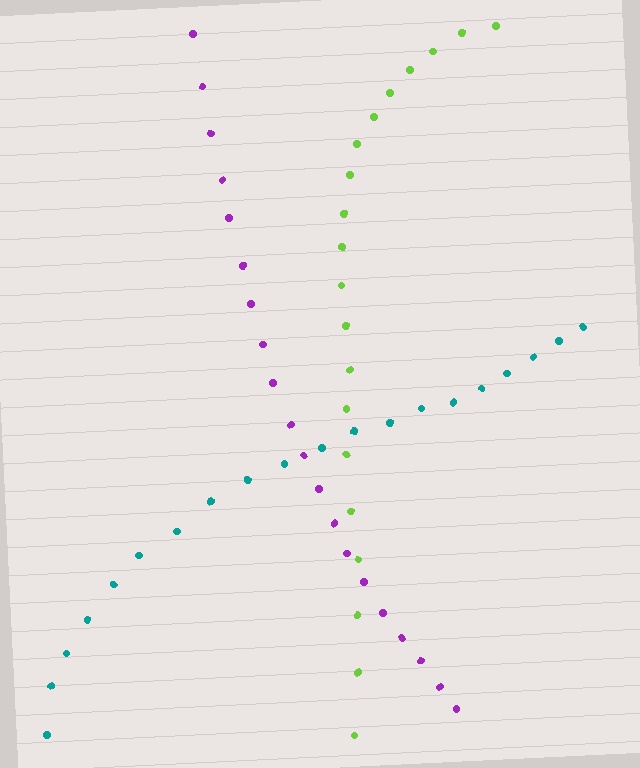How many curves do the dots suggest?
There are 3 distinct paths.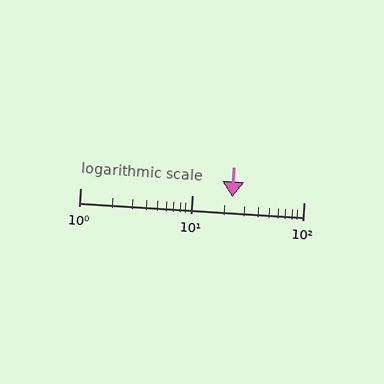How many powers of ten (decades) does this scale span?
The scale spans 2 decades, from 1 to 100.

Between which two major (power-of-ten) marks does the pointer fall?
The pointer is between 10 and 100.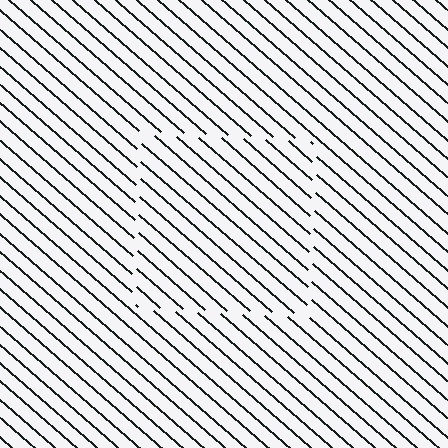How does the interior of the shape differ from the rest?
The interior of the shape contains the same grating, shifted by half a period — the contour is defined by the phase discontinuity where line-ends from the inner and outer gratings abut.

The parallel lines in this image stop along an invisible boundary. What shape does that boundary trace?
An illusory square. The interior of the shape contains the same grating, shifted by half a period — the contour is defined by the phase discontinuity where line-ends from the inner and outer gratings abut.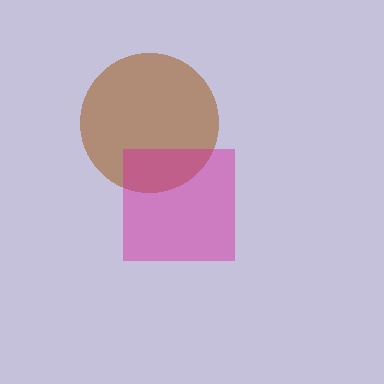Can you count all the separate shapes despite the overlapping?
Yes, there are 2 separate shapes.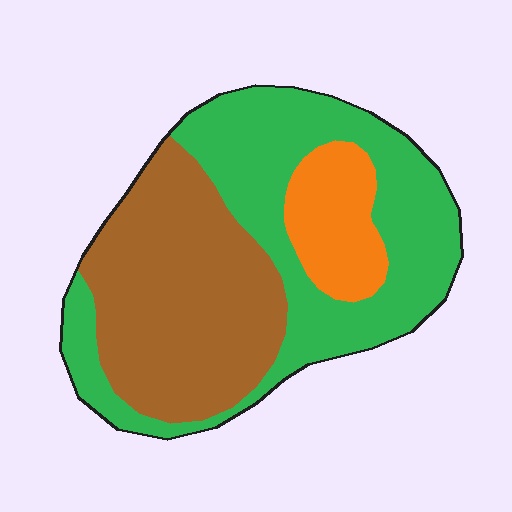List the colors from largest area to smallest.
From largest to smallest: green, brown, orange.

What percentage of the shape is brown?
Brown takes up about two fifths (2/5) of the shape.